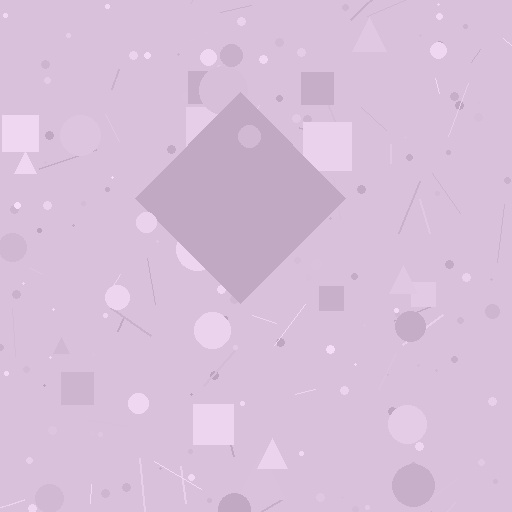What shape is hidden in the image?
A diamond is hidden in the image.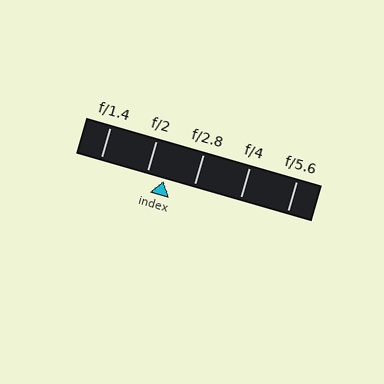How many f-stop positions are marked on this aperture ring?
There are 5 f-stop positions marked.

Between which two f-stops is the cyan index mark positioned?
The index mark is between f/2 and f/2.8.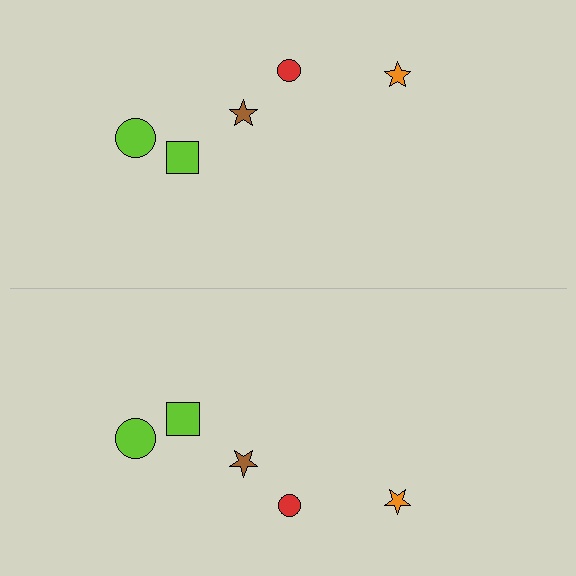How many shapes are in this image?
There are 10 shapes in this image.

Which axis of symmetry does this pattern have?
The pattern has a horizontal axis of symmetry running through the center of the image.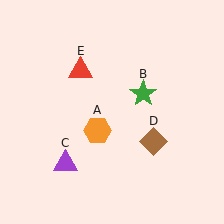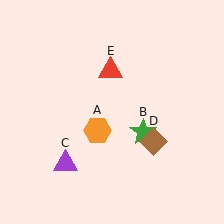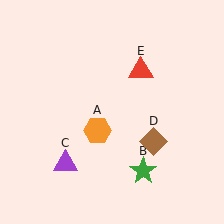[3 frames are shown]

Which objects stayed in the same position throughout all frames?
Orange hexagon (object A) and purple triangle (object C) and brown diamond (object D) remained stationary.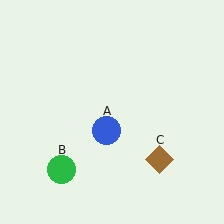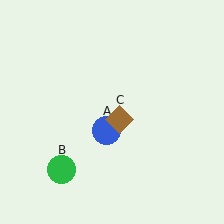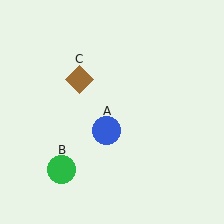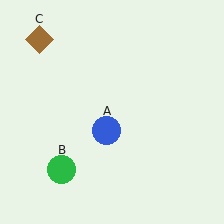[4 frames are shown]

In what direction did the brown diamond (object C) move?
The brown diamond (object C) moved up and to the left.